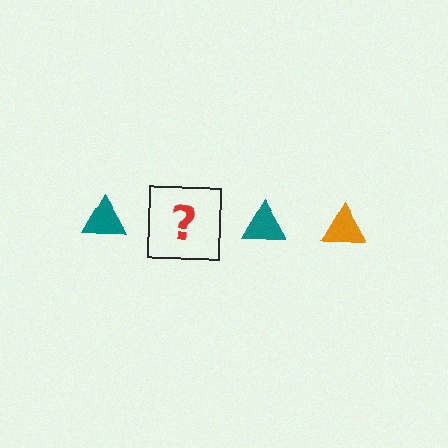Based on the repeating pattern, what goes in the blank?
The blank should be an orange triangle.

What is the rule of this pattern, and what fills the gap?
The rule is that the pattern cycles through teal, orange triangles. The gap should be filled with an orange triangle.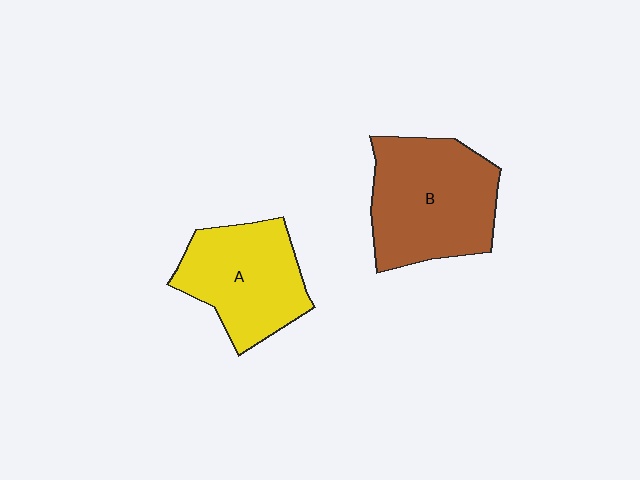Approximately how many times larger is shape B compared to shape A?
Approximately 1.2 times.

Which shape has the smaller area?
Shape A (yellow).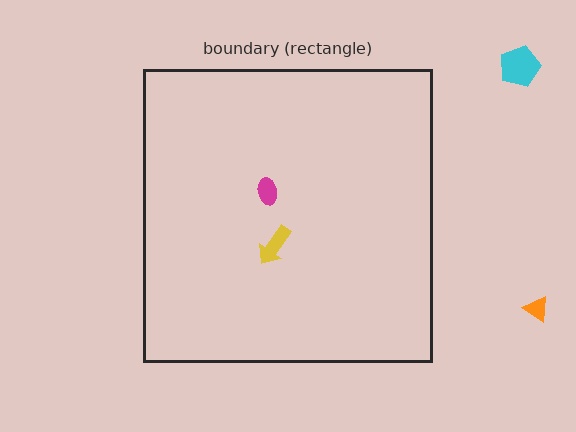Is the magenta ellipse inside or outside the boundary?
Inside.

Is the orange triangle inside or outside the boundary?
Outside.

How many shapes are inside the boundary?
2 inside, 2 outside.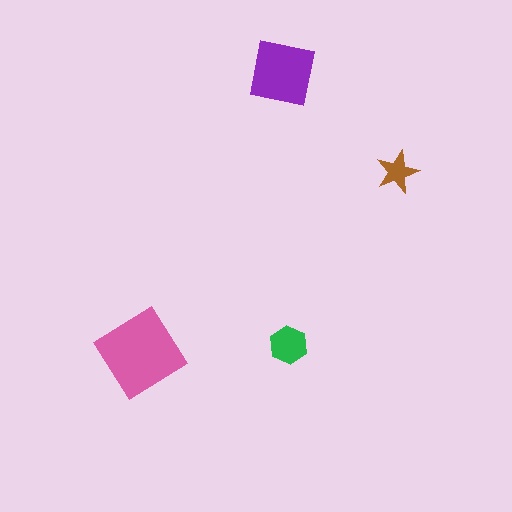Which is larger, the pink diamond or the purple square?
The pink diamond.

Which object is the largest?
The pink diamond.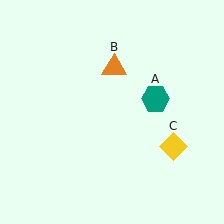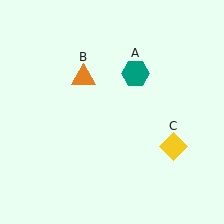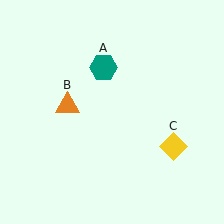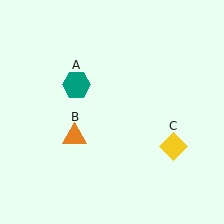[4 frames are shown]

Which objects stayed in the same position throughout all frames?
Yellow diamond (object C) remained stationary.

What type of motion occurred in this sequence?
The teal hexagon (object A), orange triangle (object B) rotated counterclockwise around the center of the scene.